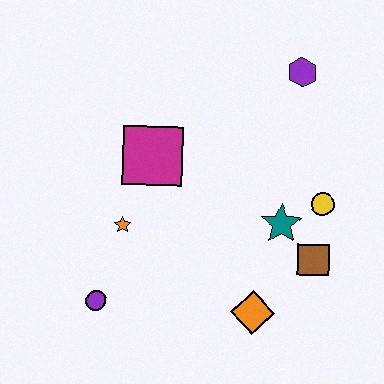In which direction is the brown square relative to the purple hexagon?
The brown square is below the purple hexagon.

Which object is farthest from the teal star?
The purple circle is farthest from the teal star.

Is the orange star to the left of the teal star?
Yes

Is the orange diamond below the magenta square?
Yes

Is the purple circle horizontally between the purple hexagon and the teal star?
No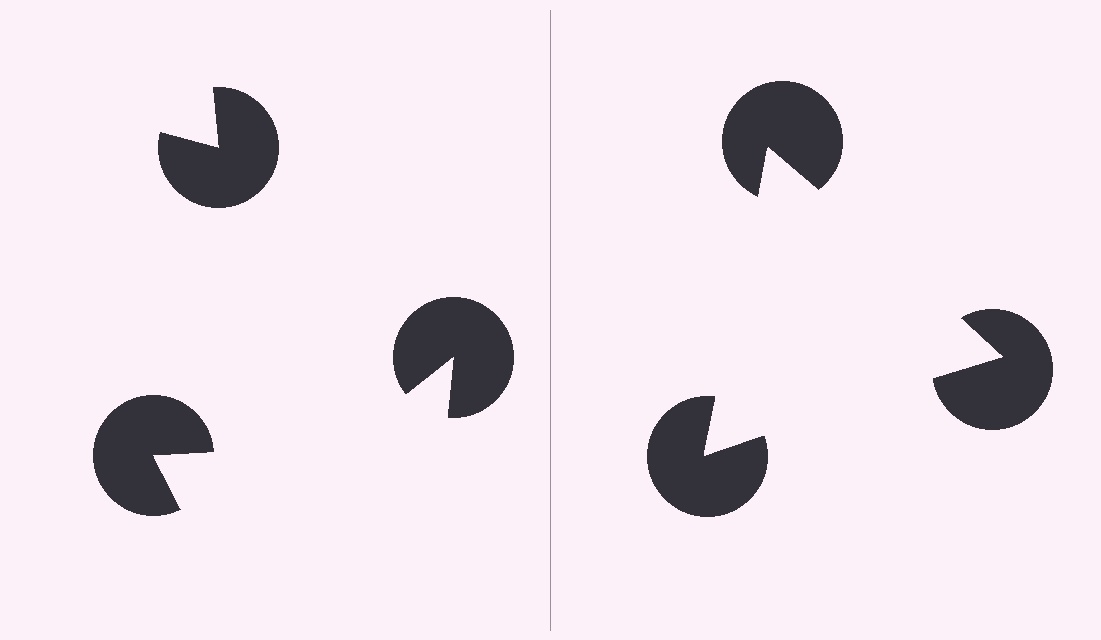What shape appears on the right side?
An illusory triangle.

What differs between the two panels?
The pac-man discs are positioned identically on both sides; only the wedge orientations differ. On the right they align to a triangle; on the left they are misaligned.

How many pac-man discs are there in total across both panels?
6 — 3 on each side.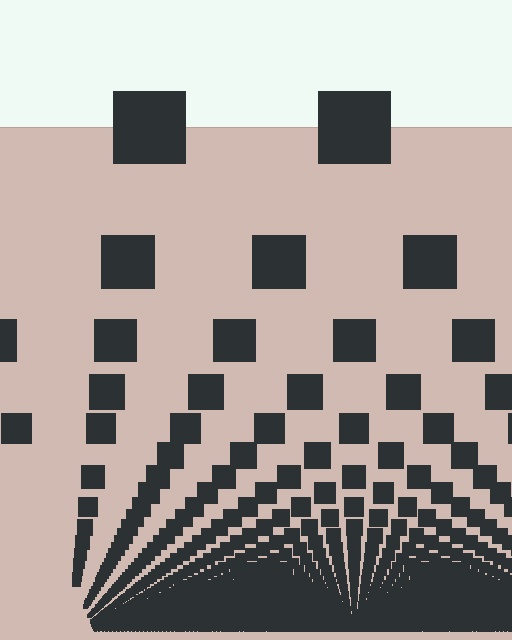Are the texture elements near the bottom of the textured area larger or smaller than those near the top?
Smaller. The gradient is inverted — elements near the bottom are smaller and denser.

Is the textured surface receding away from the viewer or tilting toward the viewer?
The surface appears to tilt toward the viewer. Texture elements get larger and sparser toward the top.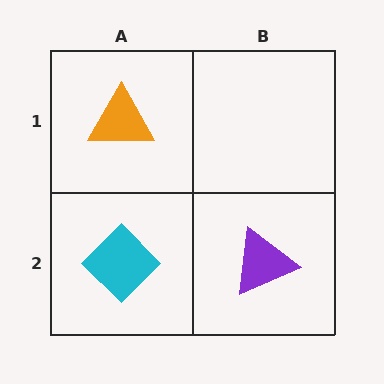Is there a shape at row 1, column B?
No, that cell is empty.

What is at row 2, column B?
A purple triangle.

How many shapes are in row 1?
1 shape.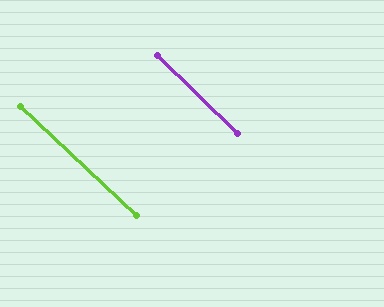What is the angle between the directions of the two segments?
Approximately 1 degree.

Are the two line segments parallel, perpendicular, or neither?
Parallel — their directions differ by only 1.1°.